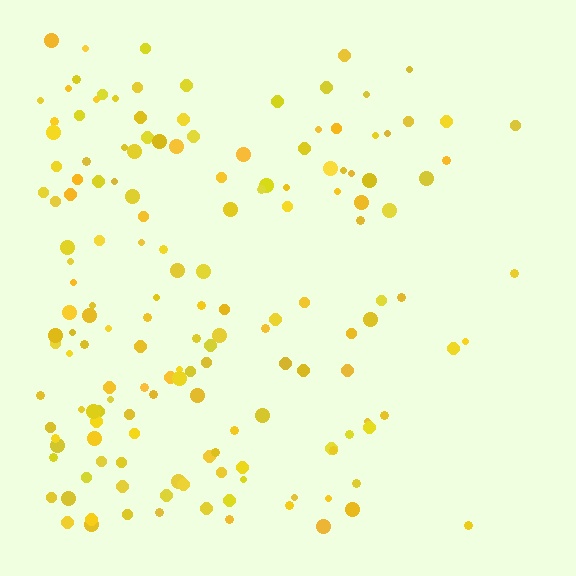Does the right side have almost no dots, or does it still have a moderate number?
Still a moderate number, just noticeably fewer than the left.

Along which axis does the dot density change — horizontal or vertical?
Horizontal.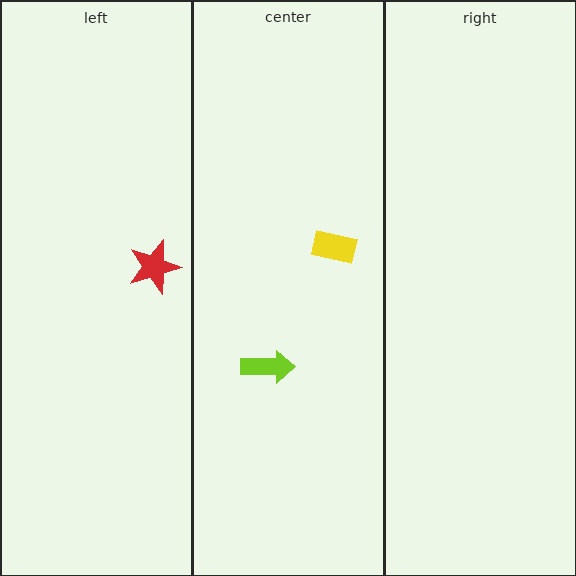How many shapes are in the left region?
1.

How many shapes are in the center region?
2.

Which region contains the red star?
The left region.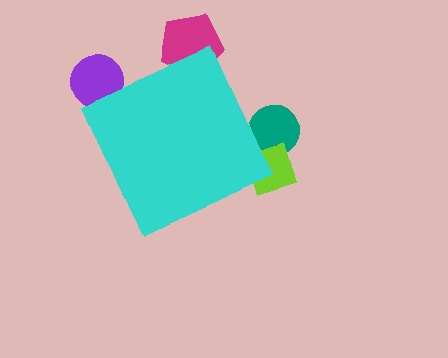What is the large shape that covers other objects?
A cyan diamond.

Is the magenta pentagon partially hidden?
Yes, the magenta pentagon is partially hidden behind the cyan diamond.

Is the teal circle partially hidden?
Yes, the teal circle is partially hidden behind the cyan diamond.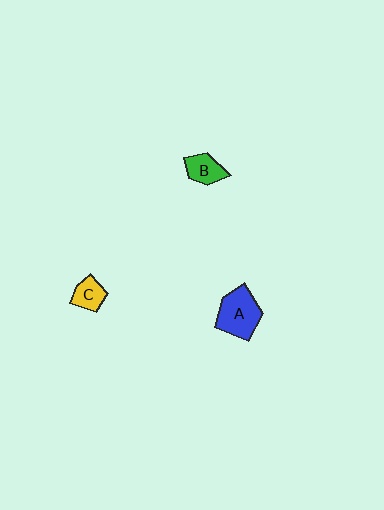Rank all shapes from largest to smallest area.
From largest to smallest: A (blue), B (green), C (yellow).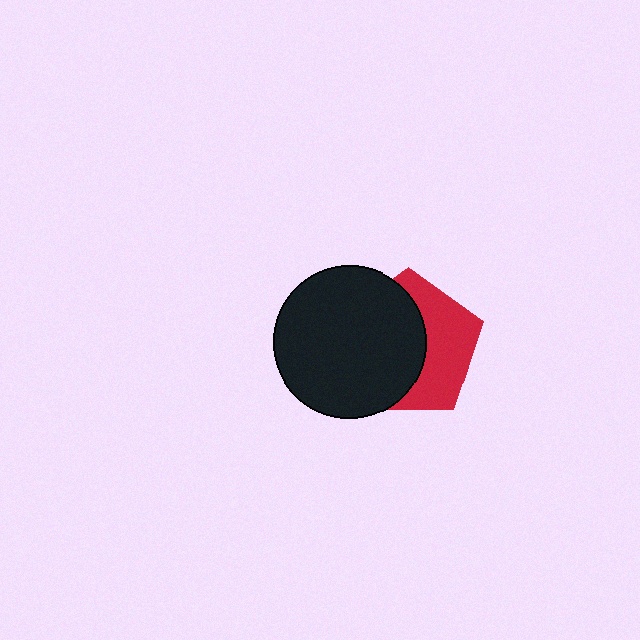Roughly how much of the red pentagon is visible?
A small part of it is visible (roughly 44%).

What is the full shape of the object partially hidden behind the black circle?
The partially hidden object is a red pentagon.